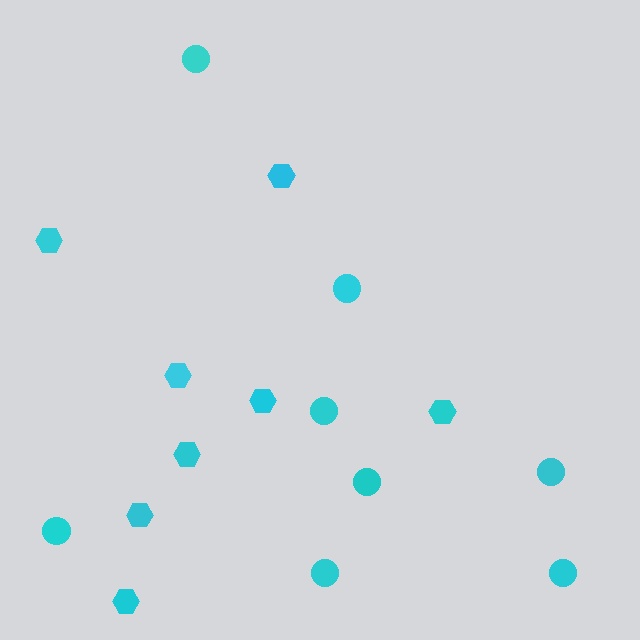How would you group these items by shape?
There are 2 groups: one group of hexagons (8) and one group of circles (8).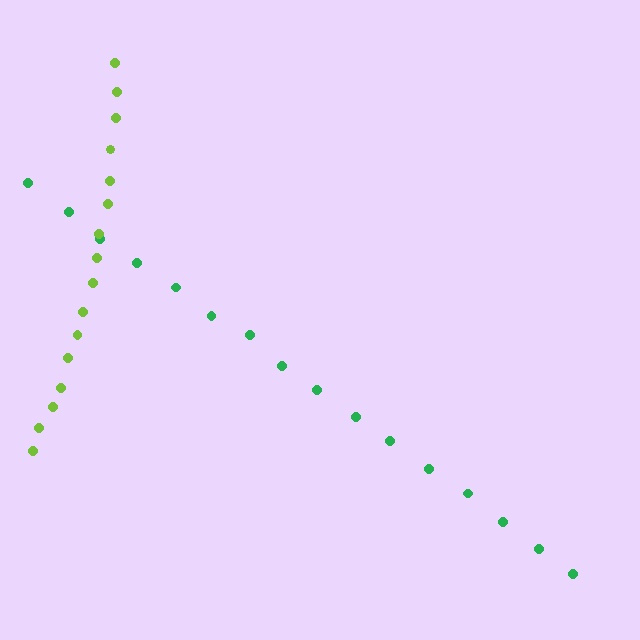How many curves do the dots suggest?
There are 2 distinct paths.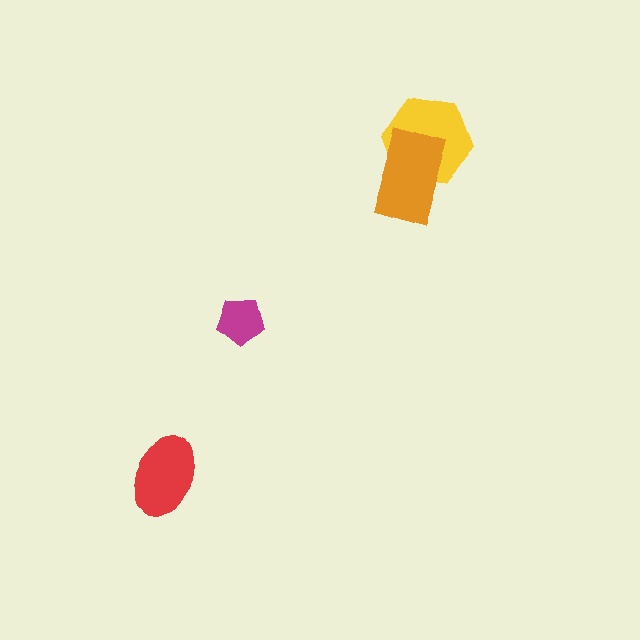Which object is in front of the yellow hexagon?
The orange rectangle is in front of the yellow hexagon.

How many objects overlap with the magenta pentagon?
0 objects overlap with the magenta pentagon.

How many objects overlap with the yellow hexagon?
1 object overlaps with the yellow hexagon.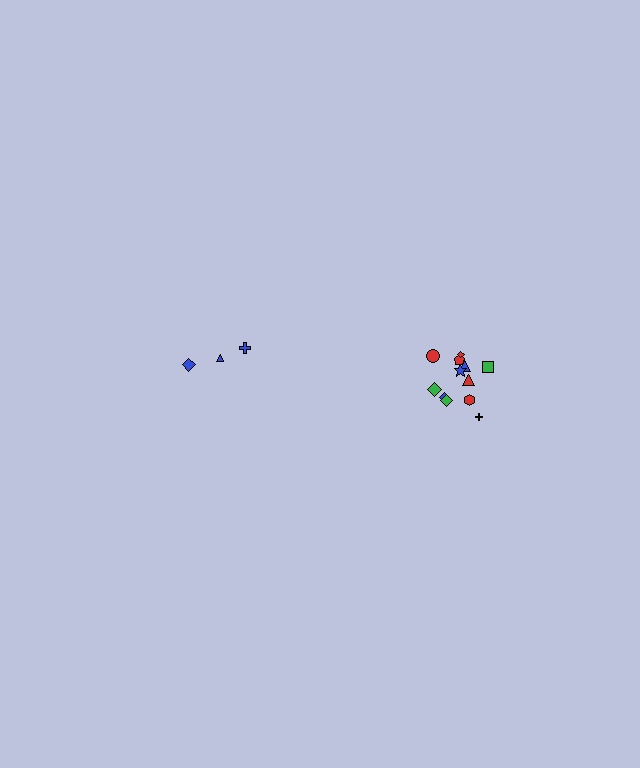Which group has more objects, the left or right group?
The right group.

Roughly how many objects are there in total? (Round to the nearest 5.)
Roughly 15 objects in total.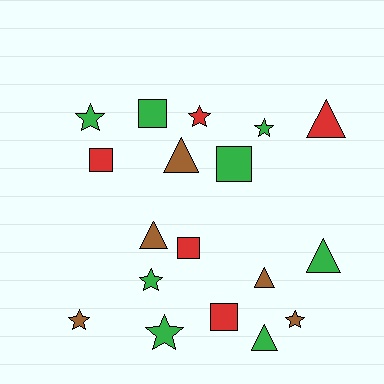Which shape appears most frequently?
Star, with 7 objects.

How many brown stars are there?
There are 2 brown stars.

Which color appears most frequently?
Green, with 8 objects.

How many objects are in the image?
There are 18 objects.